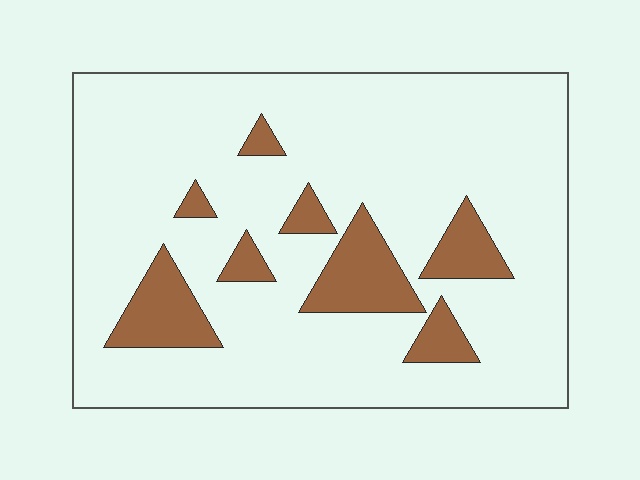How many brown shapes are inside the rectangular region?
8.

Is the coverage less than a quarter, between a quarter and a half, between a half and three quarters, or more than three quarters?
Less than a quarter.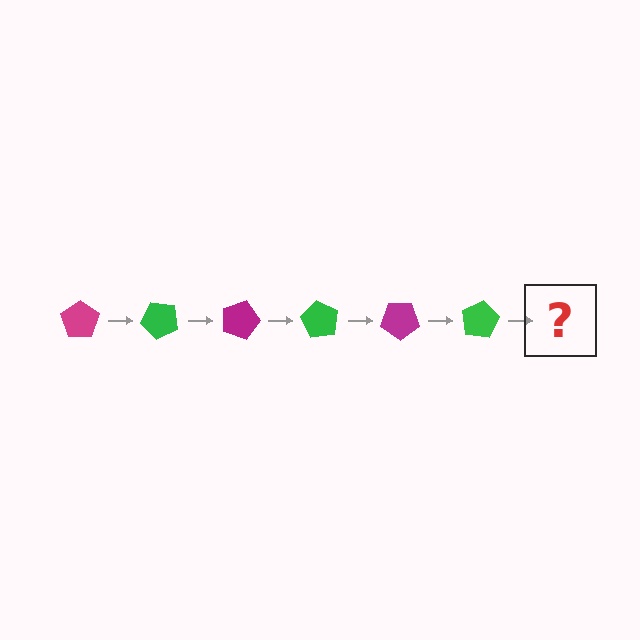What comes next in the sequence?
The next element should be a magenta pentagon, rotated 270 degrees from the start.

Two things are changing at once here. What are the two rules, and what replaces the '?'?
The two rules are that it rotates 45 degrees each step and the color cycles through magenta and green. The '?' should be a magenta pentagon, rotated 270 degrees from the start.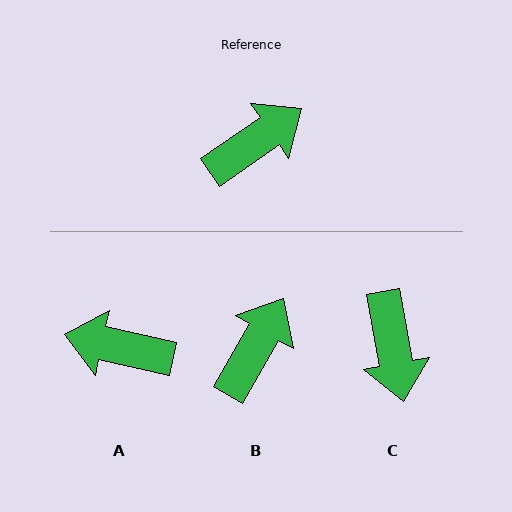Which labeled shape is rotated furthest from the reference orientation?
A, about 133 degrees away.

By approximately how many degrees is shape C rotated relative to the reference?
Approximately 114 degrees clockwise.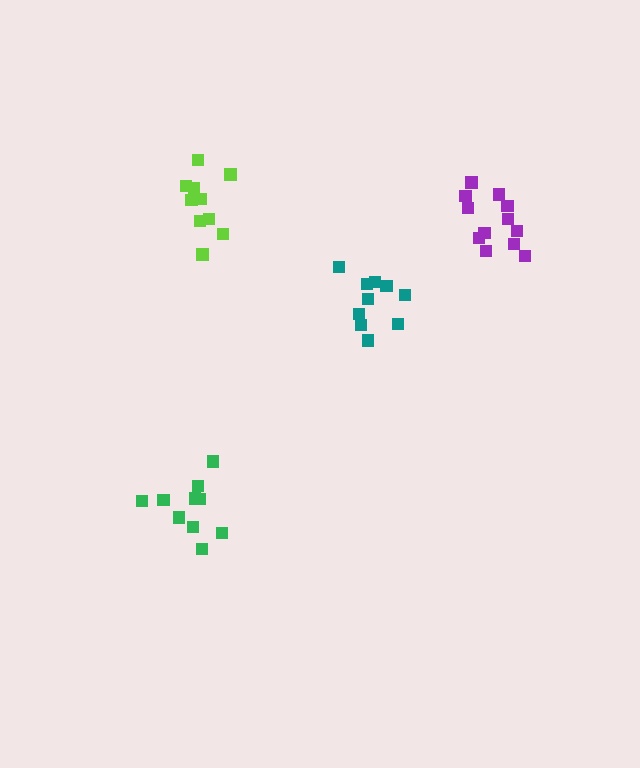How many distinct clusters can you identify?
There are 4 distinct clusters.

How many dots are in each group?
Group 1: 13 dots, Group 2: 10 dots, Group 3: 11 dots, Group 4: 10 dots (44 total).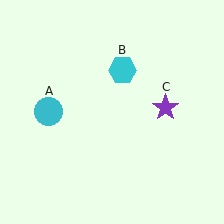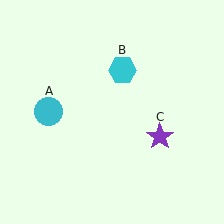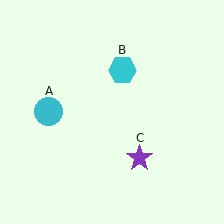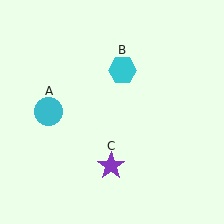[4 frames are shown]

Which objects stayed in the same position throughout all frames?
Cyan circle (object A) and cyan hexagon (object B) remained stationary.